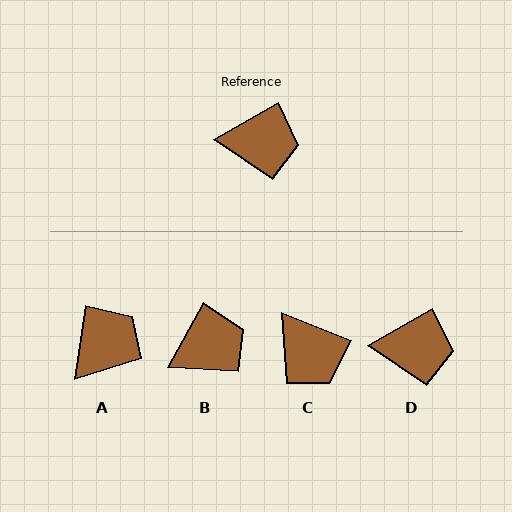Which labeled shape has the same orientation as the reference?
D.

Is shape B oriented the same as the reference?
No, it is off by about 31 degrees.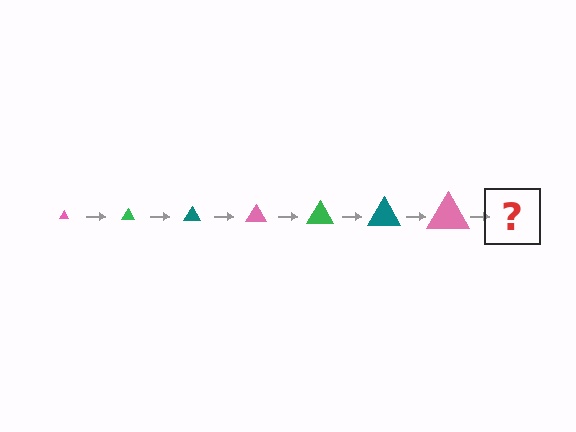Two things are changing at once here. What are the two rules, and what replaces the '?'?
The two rules are that the triangle grows larger each step and the color cycles through pink, green, and teal. The '?' should be a green triangle, larger than the previous one.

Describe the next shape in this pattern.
It should be a green triangle, larger than the previous one.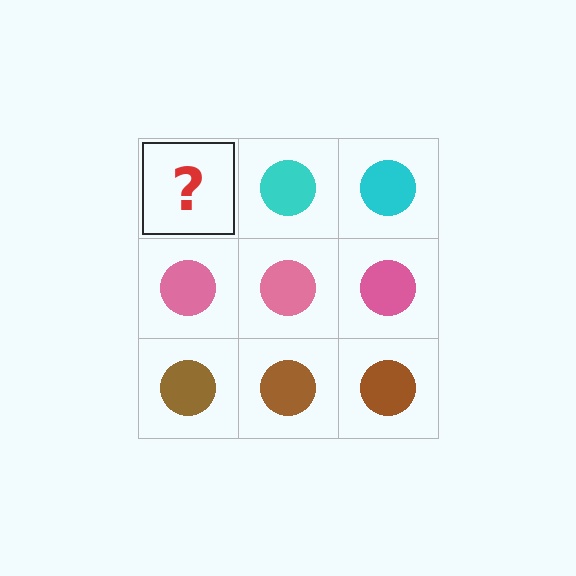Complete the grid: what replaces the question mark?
The question mark should be replaced with a cyan circle.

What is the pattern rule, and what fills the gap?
The rule is that each row has a consistent color. The gap should be filled with a cyan circle.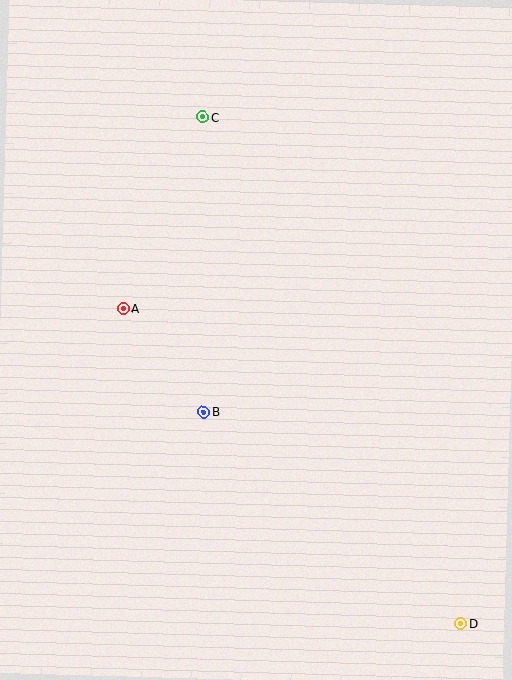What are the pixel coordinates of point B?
Point B is at (204, 412).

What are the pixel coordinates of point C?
Point C is at (203, 117).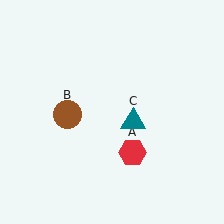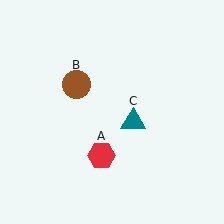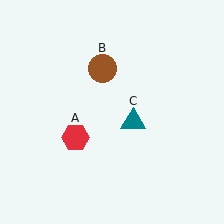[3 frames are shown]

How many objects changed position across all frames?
2 objects changed position: red hexagon (object A), brown circle (object B).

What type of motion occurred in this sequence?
The red hexagon (object A), brown circle (object B) rotated clockwise around the center of the scene.